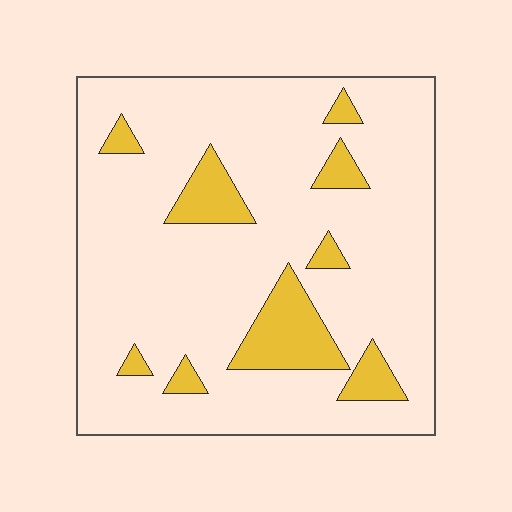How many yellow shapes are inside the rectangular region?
9.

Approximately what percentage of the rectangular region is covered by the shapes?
Approximately 15%.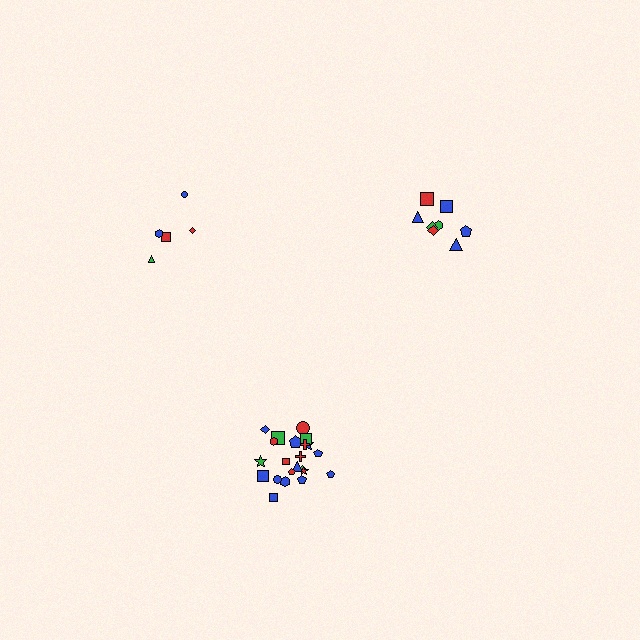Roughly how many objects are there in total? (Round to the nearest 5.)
Roughly 35 objects in total.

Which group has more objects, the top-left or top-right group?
The top-right group.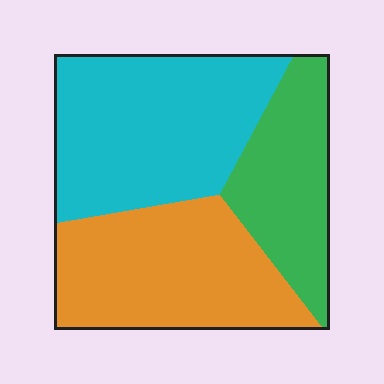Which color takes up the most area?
Cyan, at roughly 40%.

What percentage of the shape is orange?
Orange covers 36% of the shape.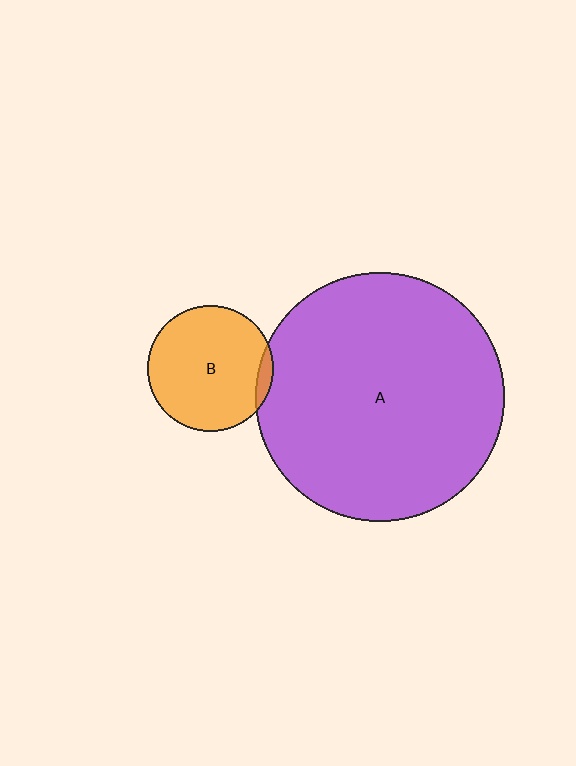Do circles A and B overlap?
Yes.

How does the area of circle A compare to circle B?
Approximately 3.9 times.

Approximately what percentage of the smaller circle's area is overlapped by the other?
Approximately 5%.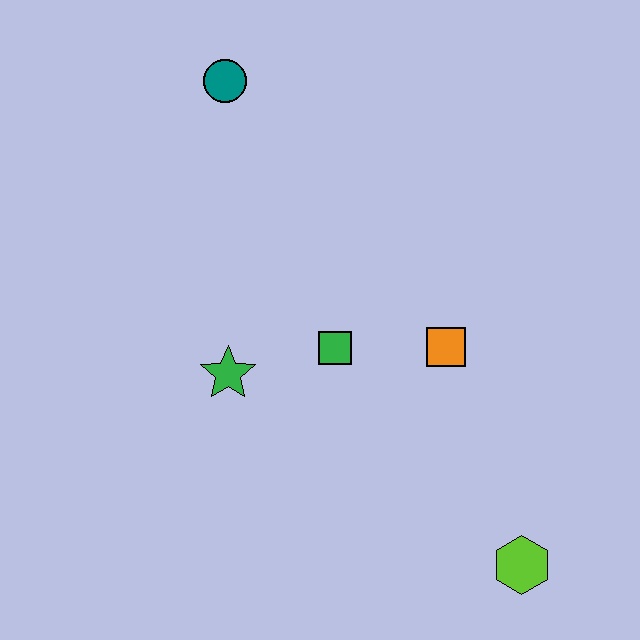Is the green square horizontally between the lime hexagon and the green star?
Yes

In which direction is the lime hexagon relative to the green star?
The lime hexagon is to the right of the green star.